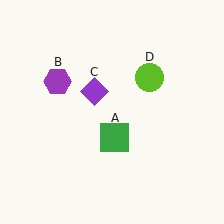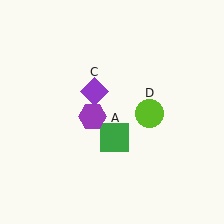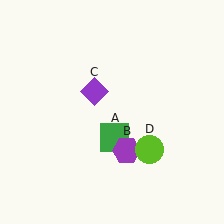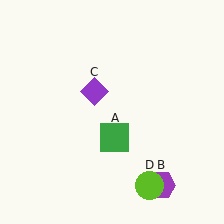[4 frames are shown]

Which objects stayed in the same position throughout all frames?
Green square (object A) and purple diamond (object C) remained stationary.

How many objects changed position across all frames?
2 objects changed position: purple hexagon (object B), lime circle (object D).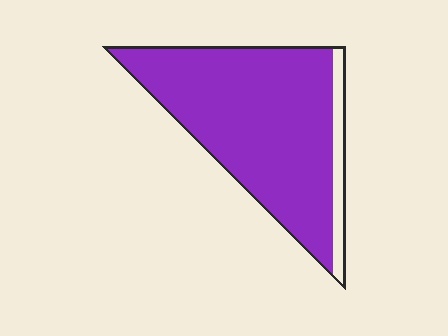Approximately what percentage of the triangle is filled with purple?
Approximately 90%.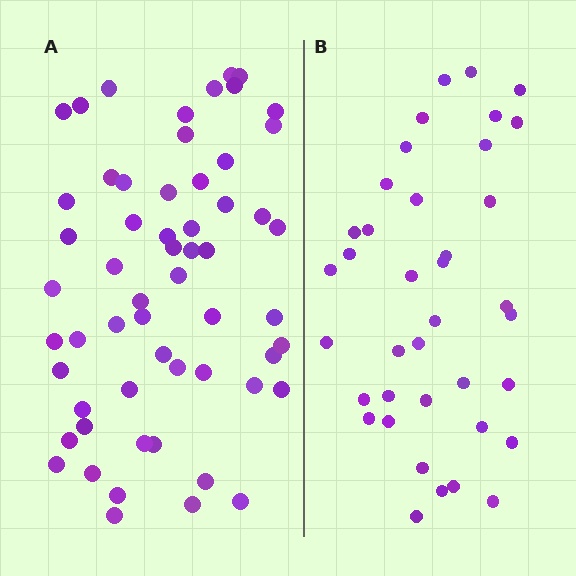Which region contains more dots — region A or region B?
Region A (the left region) has more dots.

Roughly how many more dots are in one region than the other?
Region A has approximately 20 more dots than region B.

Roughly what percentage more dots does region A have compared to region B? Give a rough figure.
About 55% more.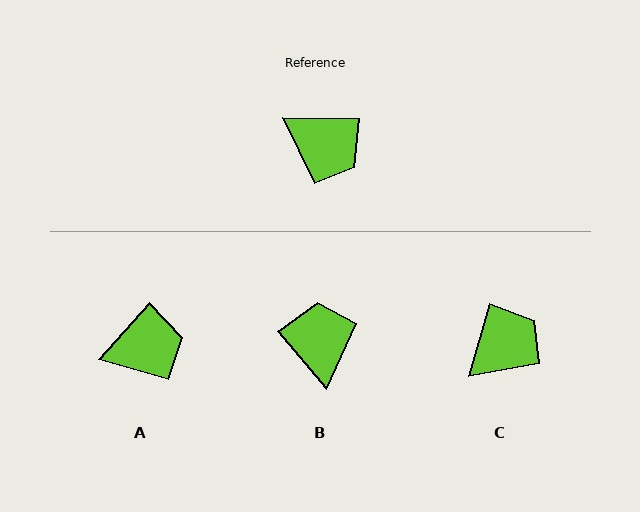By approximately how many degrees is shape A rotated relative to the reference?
Approximately 49 degrees counter-clockwise.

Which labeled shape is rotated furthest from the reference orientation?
B, about 130 degrees away.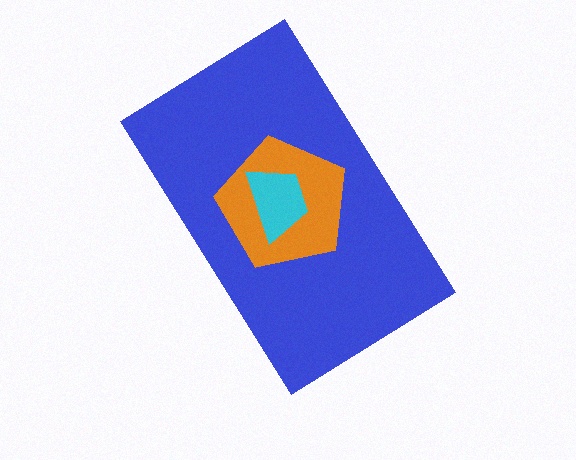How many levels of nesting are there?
3.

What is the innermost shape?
The cyan trapezoid.